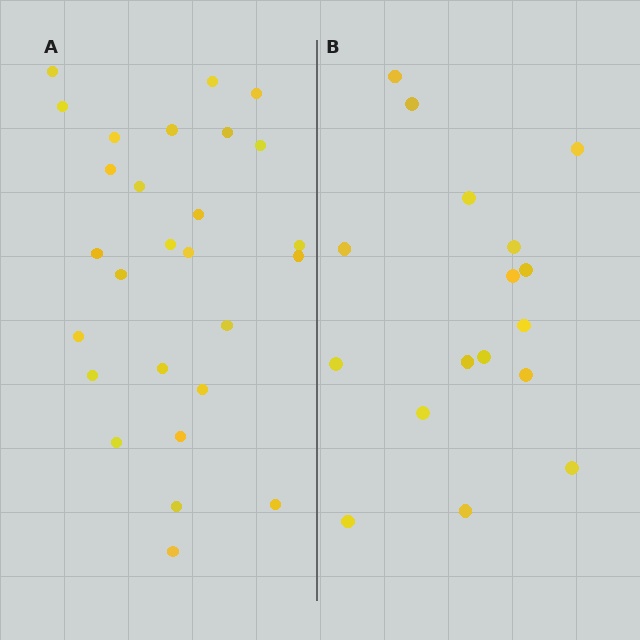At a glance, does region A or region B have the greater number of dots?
Region A (the left region) has more dots.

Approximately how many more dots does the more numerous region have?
Region A has roughly 10 or so more dots than region B.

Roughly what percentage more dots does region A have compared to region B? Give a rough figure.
About 60% more.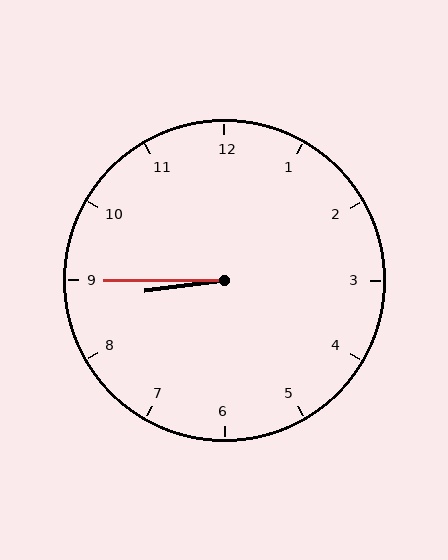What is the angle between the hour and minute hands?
Approximately 8 degrees.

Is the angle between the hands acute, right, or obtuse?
It is acute.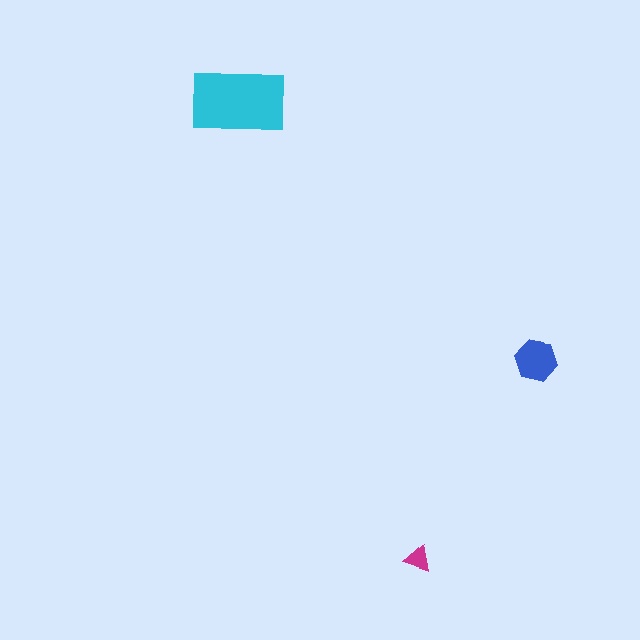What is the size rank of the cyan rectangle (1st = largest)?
1st.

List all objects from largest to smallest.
The cyan rectangle, the blue hexagon, the magenta triangle.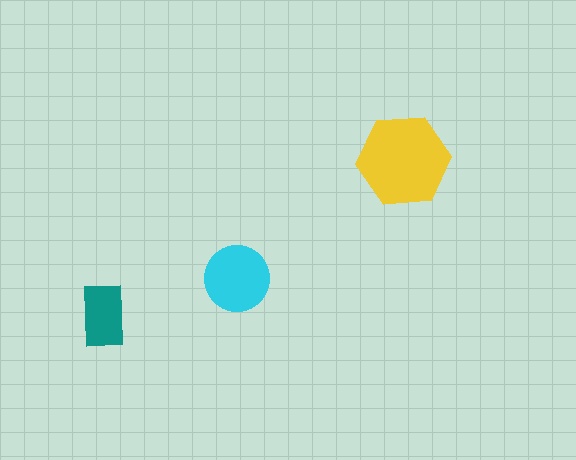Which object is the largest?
The yellow hexagon.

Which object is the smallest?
The teal rectangle.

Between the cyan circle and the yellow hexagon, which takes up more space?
The yellow hexagon.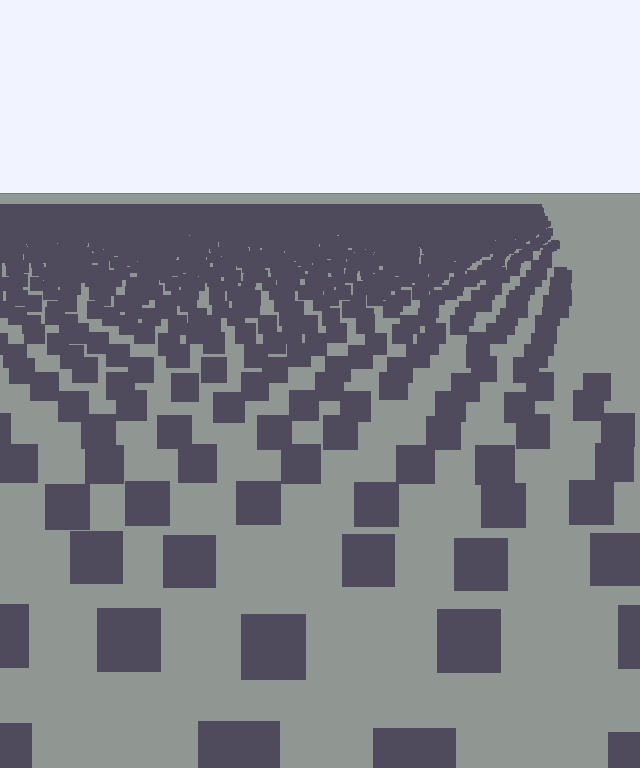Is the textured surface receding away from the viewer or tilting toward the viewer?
The surface is receding away from the viewer. Texture elements get smaller and denser toward the top.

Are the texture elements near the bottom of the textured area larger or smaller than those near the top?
Larger. Near the bottom, elements are closer to the viewer and appear at a bigger on-screen size.